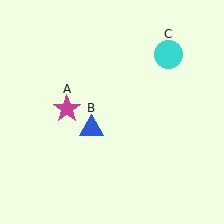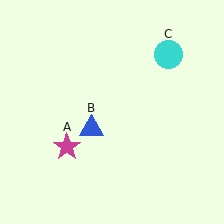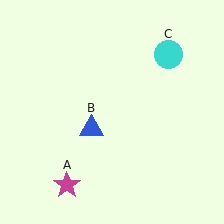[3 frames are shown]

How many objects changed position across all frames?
1 object changed position: magenta star (object A).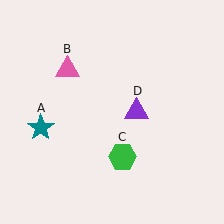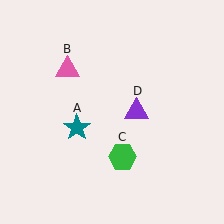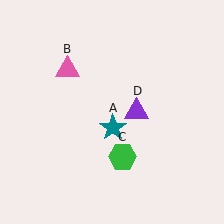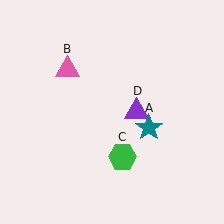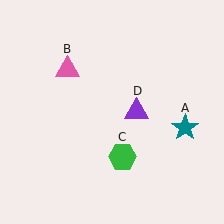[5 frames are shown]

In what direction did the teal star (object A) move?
The teal star (object A) moved right.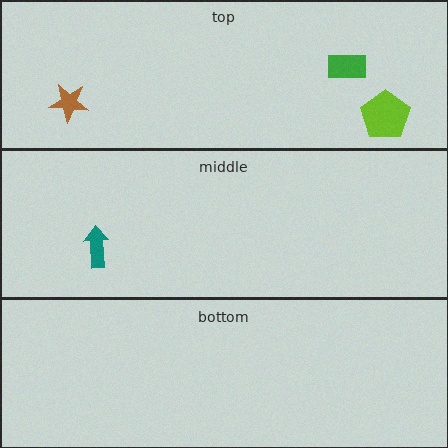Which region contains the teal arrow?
The middle region.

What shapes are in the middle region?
The teal arrow.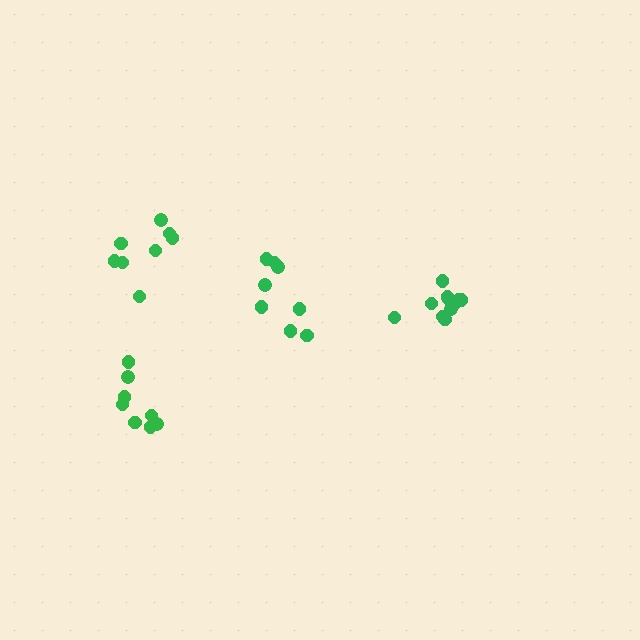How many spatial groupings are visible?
There are 4 spatial groupings.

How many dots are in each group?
Group 1: 8 dots, Group 2: 8 dots, Group 3: 8 dots, Group 4: 11 dots (35 total).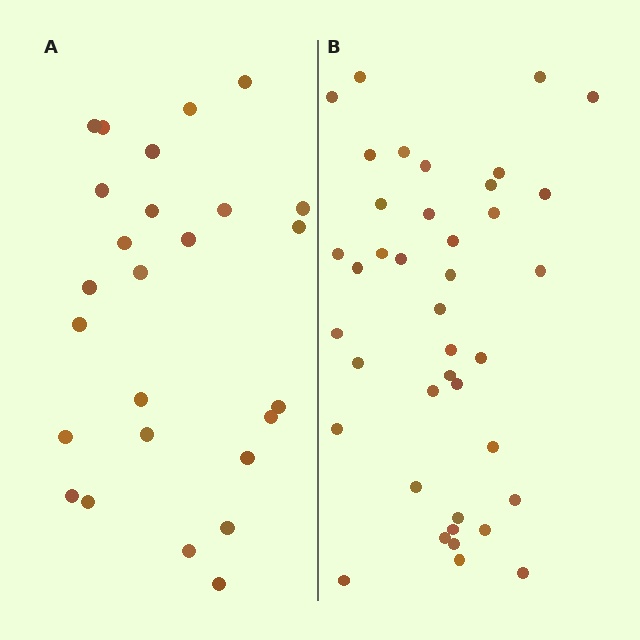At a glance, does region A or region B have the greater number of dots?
Region B (the right region) has more dots.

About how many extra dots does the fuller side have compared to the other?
Region B has approximately 15 more dots than region A.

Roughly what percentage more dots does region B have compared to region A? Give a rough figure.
About 55% more.